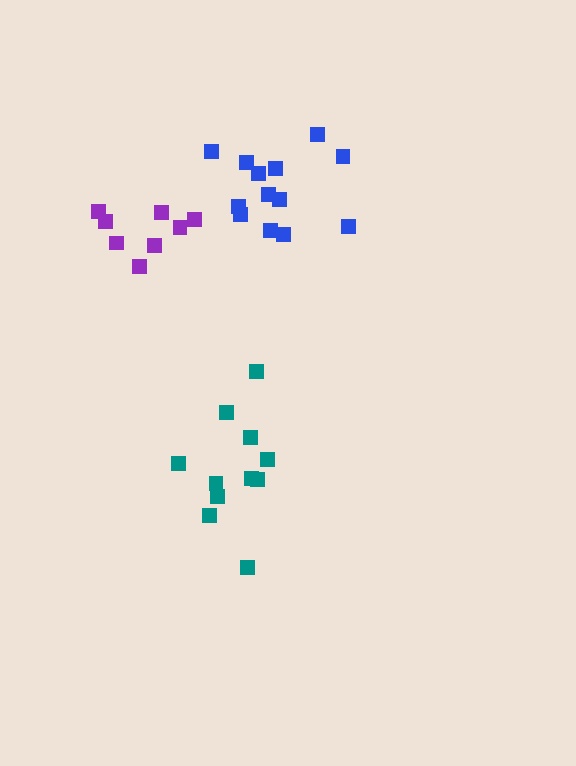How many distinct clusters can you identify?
There are 3 distinct clusters.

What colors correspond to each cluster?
The clusters are colored: purple, teal, blue.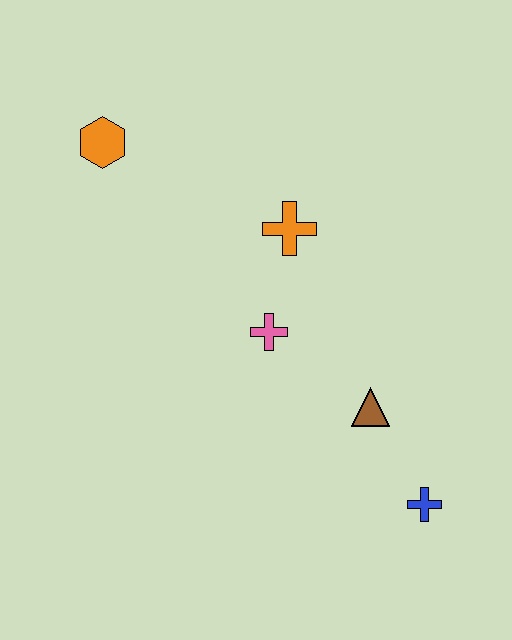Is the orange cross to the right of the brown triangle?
No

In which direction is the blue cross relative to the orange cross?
The blue cross is below the orange cross.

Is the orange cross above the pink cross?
Yes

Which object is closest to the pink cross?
The orange cross is closest to the pink cross.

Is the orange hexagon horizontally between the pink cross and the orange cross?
No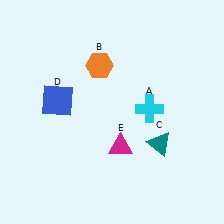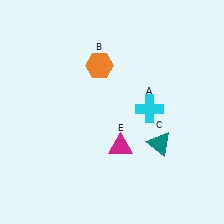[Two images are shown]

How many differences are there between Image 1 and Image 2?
There is 1 difference between the two images.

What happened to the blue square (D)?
The blue square (D) was removed in Image 2. It was in the top-left area of Image 1.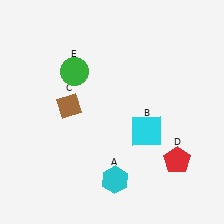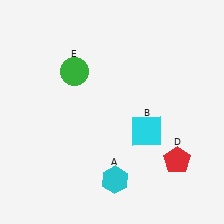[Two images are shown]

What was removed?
The brown diamond (C) was removed in Image 2.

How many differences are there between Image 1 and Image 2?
There is 1 difference between the two images.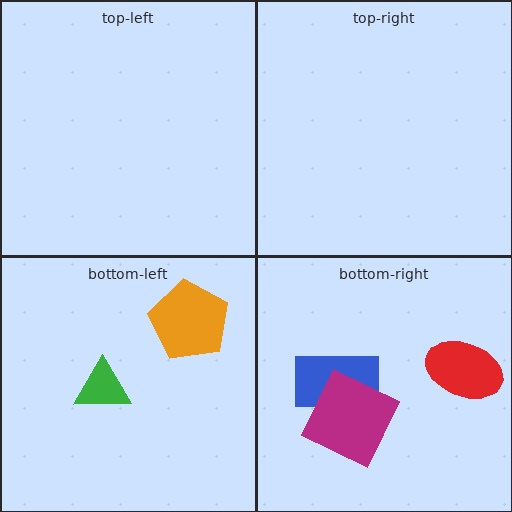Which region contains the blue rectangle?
The bottom-right region.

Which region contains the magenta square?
The bottom-right region.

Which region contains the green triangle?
The bottom-left region.